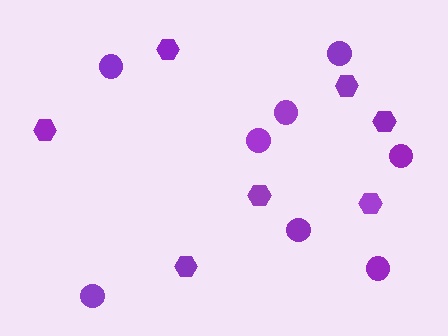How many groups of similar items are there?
There are 2 groups: one group of hexagons (7) and one group of circles (8).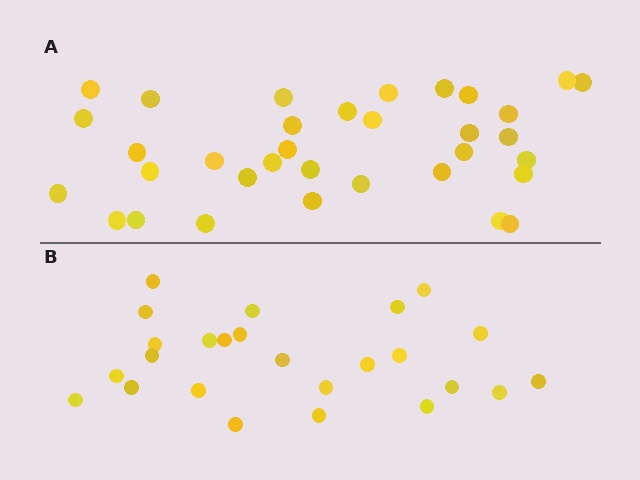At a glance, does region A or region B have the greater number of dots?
Region A (the top region) has more dots.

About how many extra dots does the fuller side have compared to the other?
Region A has roughly 8 or so more dots than region B.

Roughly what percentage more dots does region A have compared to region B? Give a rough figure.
About 35% more.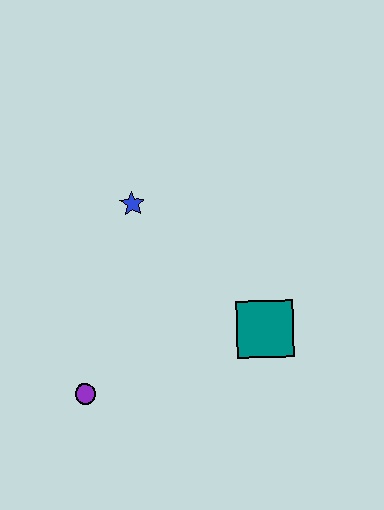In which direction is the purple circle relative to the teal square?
The purple circle is to the left of the teal square.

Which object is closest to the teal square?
The blue star is closest to the teal square.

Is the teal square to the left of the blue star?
No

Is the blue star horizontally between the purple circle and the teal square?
Yes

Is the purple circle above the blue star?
No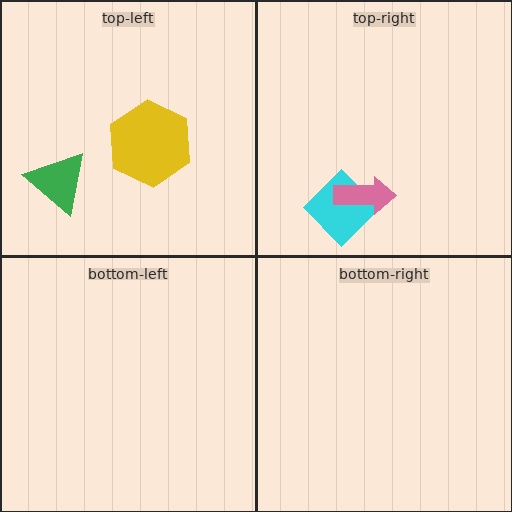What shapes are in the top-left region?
The green triangle, the magenta star, the yellow hexagon.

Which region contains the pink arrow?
The top-right region.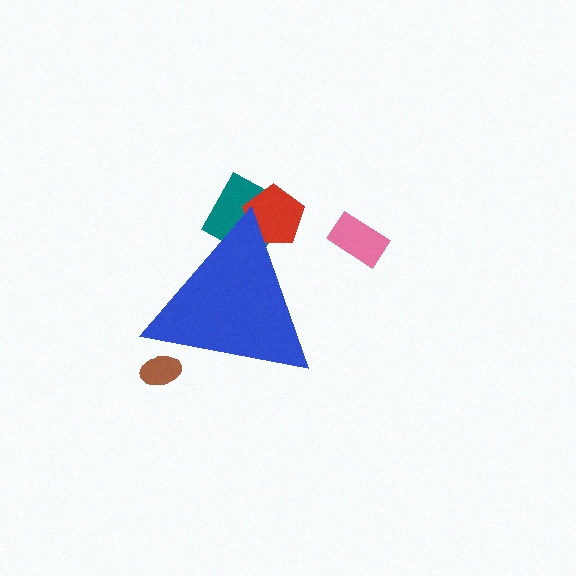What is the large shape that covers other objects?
A blue triangle.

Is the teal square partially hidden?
Yes, the teal square is partially hidden behind the blue triangle.